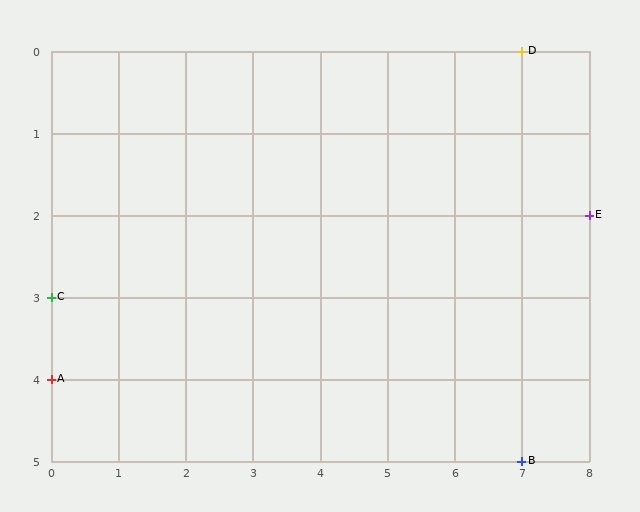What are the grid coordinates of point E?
Point E is at grid coordinates (8, 2).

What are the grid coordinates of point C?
Point C is at grid coordinates (0, 3).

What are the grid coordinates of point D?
Point D is at grid coordinates (7, 0).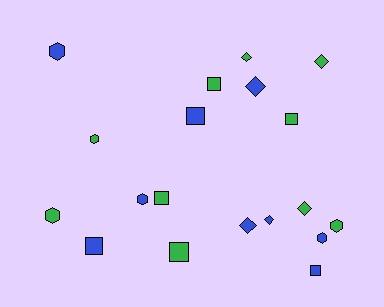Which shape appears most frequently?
Square, with 7 objects.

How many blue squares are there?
There are 3 blue squares.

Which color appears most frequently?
Green, with 10 objects.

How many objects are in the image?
There are 19 objects.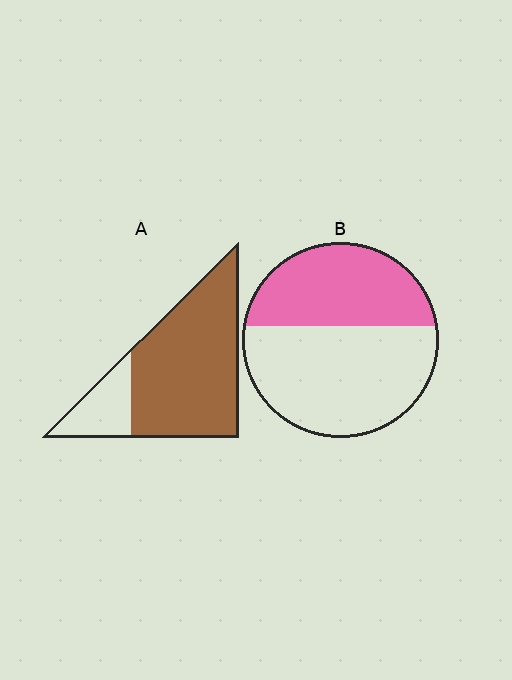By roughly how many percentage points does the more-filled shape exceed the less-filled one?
By roughly 40 percentage points (A over B).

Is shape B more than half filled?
No.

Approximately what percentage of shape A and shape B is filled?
A is approximately 80% and B is approximately 40%.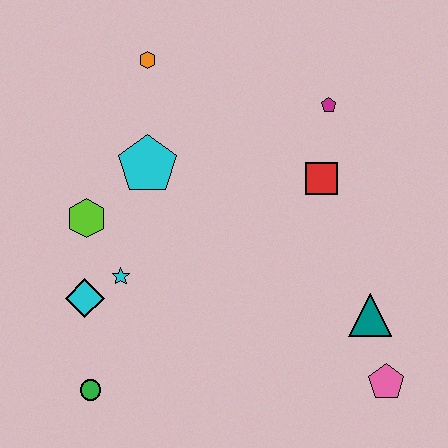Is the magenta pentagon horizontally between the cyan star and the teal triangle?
Yes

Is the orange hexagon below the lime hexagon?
No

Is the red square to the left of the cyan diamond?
No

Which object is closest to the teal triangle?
The pink pentagon is closest to the teal triangle.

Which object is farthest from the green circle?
The magenta pentagon is farthest from the green circle.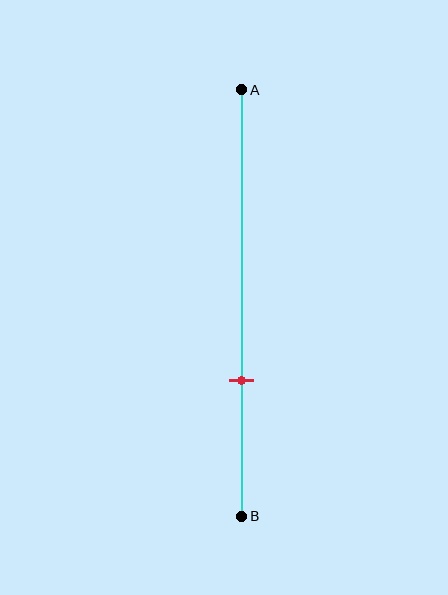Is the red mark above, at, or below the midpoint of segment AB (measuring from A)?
The red mark is below the midpoint of segment AB.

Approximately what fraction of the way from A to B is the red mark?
The red mark is approximately 70% of the way from A to B.